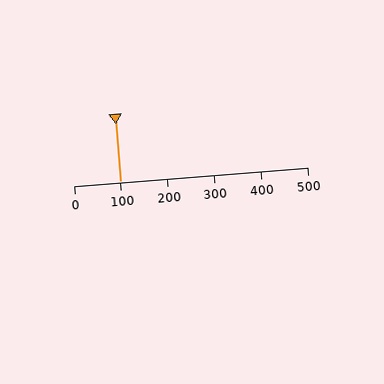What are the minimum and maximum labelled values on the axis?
The axis runs from 0 to 500.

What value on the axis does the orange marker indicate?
The marker indicates approximately 100.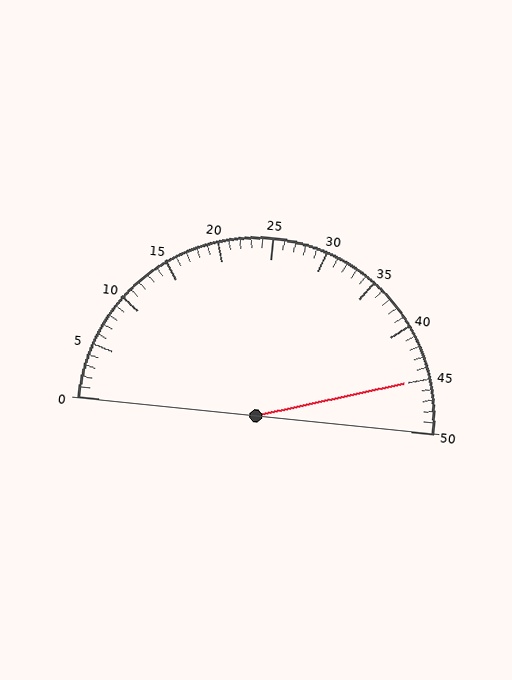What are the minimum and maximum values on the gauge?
The gauge ranges from 0 to 50.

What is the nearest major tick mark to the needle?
The nearest major tick mark is 45.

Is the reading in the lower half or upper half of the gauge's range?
The reading is in the upper half of the range (0 to 50).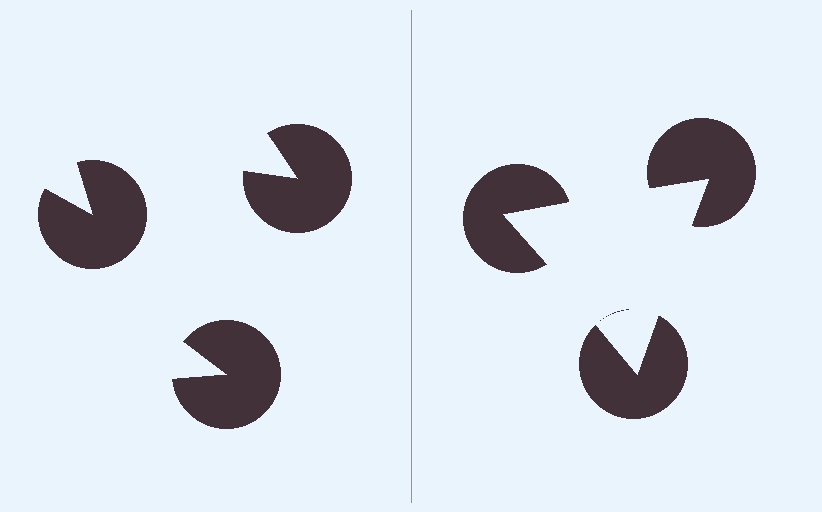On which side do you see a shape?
An illusory triangle appears on the right side. On the left side the wedge cuts are rotated, so no coherent shape forms.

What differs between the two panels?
The pac-man discs are positioned identically on both sides; only the wedge orientations differ. On the right they align to a triangle; on the left they are misaligned.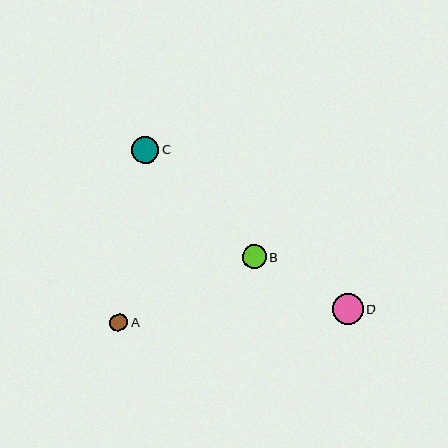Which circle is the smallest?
Circle A is the smallest with a size of approximately 18 pixels.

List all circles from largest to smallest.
From largest to smallest: D, C, B, A.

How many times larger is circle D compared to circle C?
Circle D is approximately 1.2 times the size of circle C.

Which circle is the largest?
Circle D is the largest with a size of approximately 31 pixels.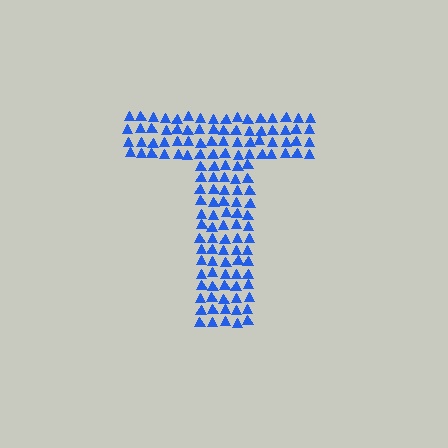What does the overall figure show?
The overall figure shows the letter T.